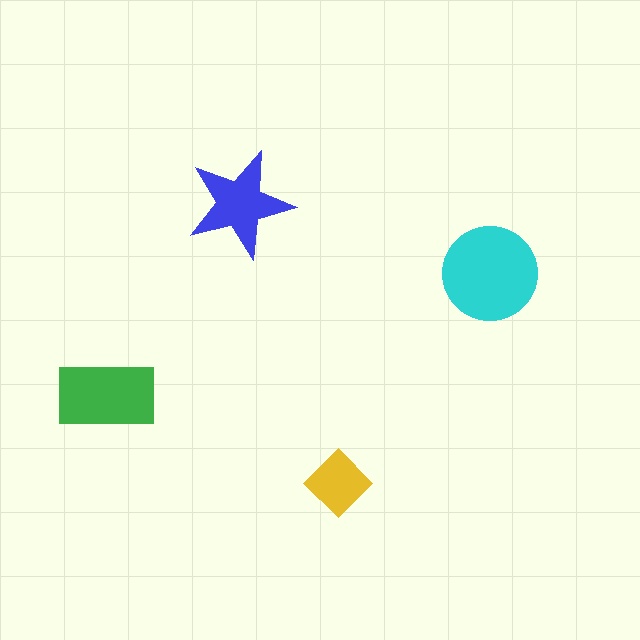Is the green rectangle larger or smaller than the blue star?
Larger.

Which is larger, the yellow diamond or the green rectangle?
The green rectangle.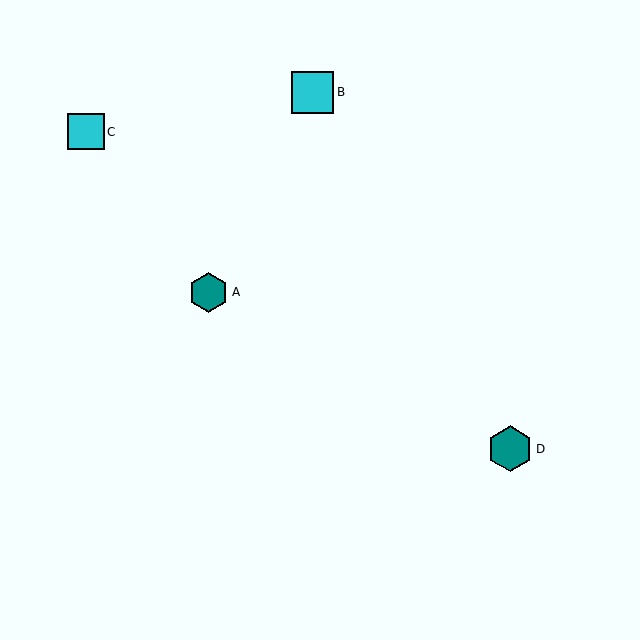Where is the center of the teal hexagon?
The center of the teal hexagon is at (510, 449).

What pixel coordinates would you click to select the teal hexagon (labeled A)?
Click at (209, 292) to select the teal hexagon A.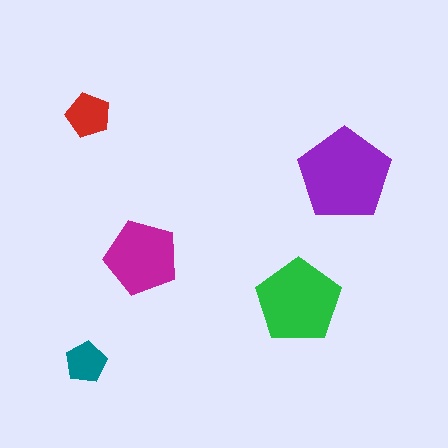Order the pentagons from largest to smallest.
the purple one, the green one, the magenta one, the red one, the teal one.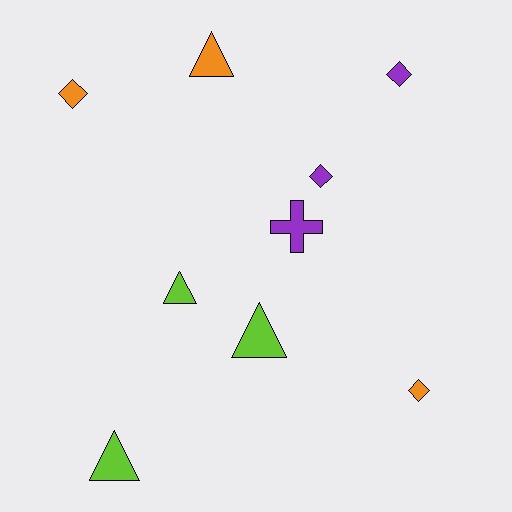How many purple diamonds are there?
There are 2 purple diamonds.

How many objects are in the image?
There are 9 objects.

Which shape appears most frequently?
Triangle, with 4 objects.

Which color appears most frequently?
Purple, with 3 objects.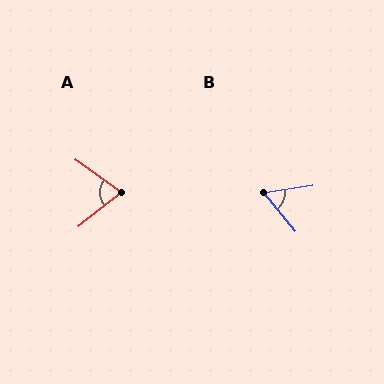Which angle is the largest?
A, at approximately 75 degrees.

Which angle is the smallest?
B, at approximately 59 degrees.